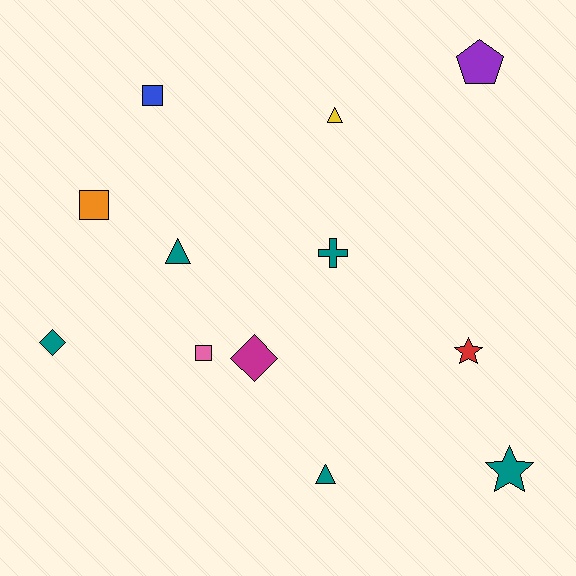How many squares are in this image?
There are 3 squares.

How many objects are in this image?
There are 12 objects.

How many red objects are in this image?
There is 1 red object.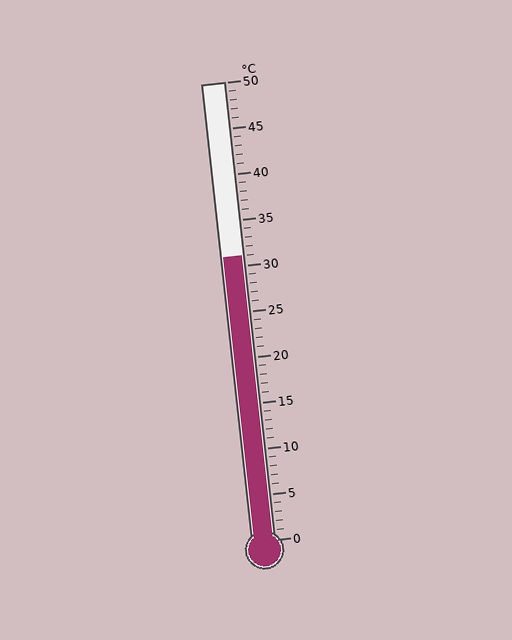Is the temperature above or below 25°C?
The temperature is above 25°C.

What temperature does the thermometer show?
The thermometer shows approximately 31°C.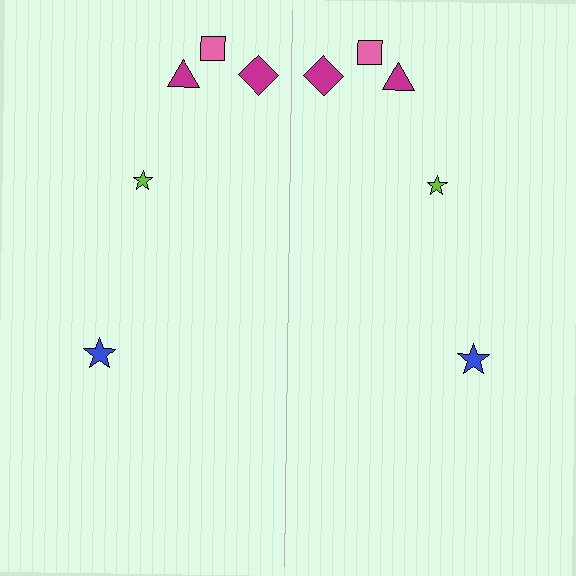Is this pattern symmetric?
Yes, this pattern has bilateral (reflection) symmetry.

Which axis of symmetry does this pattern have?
The pattern has a vertical axis of symmetry running through the center of the image.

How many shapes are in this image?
There are 10 shapes in this image.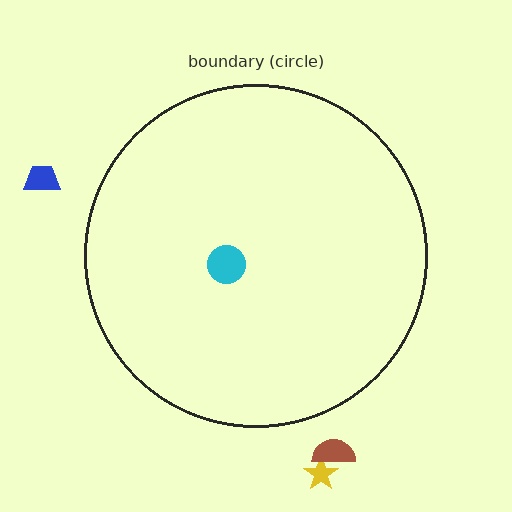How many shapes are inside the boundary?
1 inside, 3 outside.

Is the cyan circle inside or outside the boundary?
Inside.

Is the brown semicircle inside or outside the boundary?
Outside.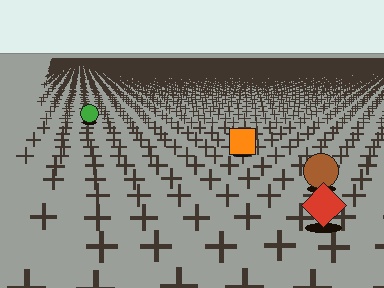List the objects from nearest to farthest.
From nearest to farthest: the red diamond, the brown circle, the orange square, the green circle.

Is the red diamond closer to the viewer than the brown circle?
Yes. The red diamond is closer — you can tell from the texture gradient: the ground texture is coarser near it.